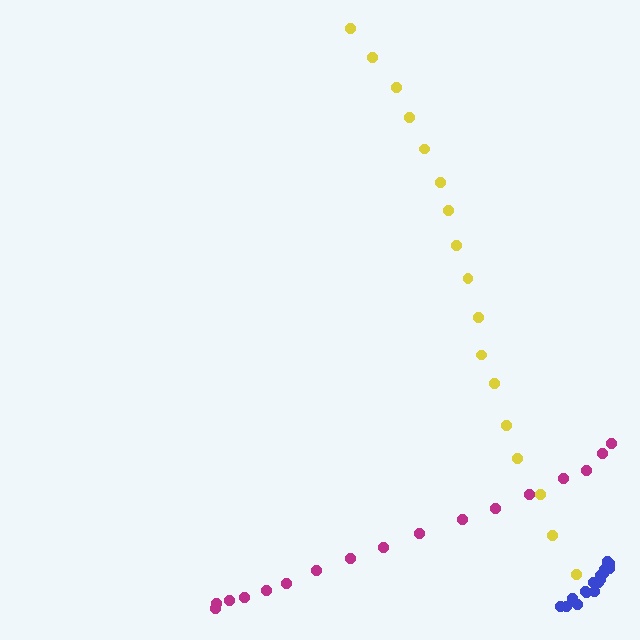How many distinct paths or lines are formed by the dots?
There are 3 distinct paths.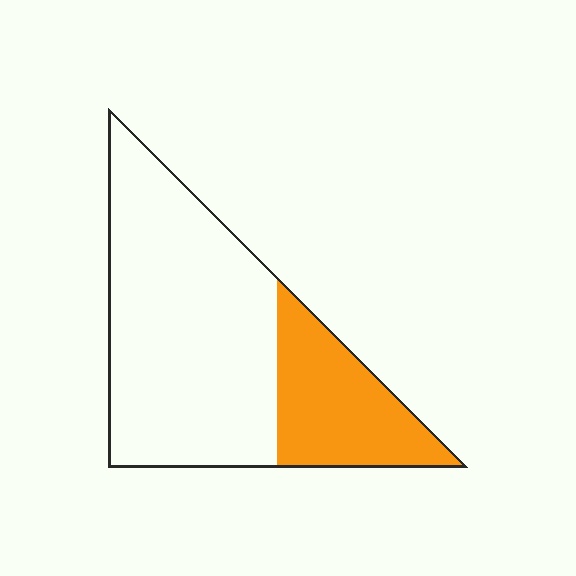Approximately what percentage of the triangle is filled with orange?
Approximately 30%.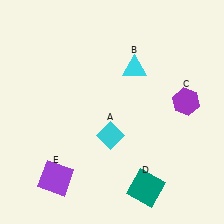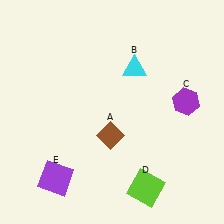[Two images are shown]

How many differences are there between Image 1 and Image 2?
There are 2 differences between the two images.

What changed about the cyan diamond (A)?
In Image 1, A is cyan. In Image 2, it changed to brown.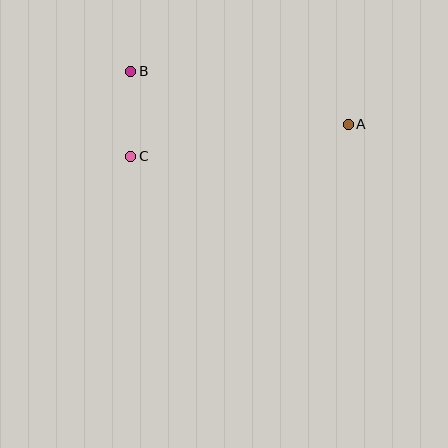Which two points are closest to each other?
Points B and C are closest to each other.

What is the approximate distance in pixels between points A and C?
The distance between A and C is approximately 220 pixels.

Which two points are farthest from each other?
Points A and B are farthest from each other.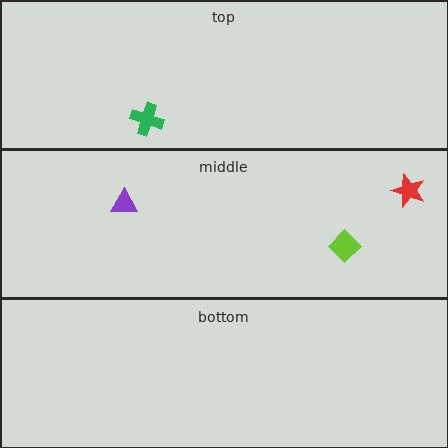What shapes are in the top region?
The green cross.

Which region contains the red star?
The middle region.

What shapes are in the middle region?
The lime diamond, the purple triangle, the red star.